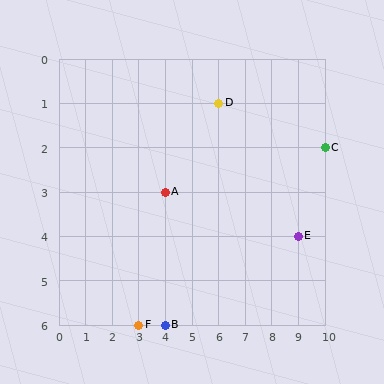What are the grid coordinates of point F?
Point F is at grid coordinates (3, 6).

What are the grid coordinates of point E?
Point E is at grid coordinates (9, 4).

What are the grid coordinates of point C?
Point C is at grid coordinates (10, 2).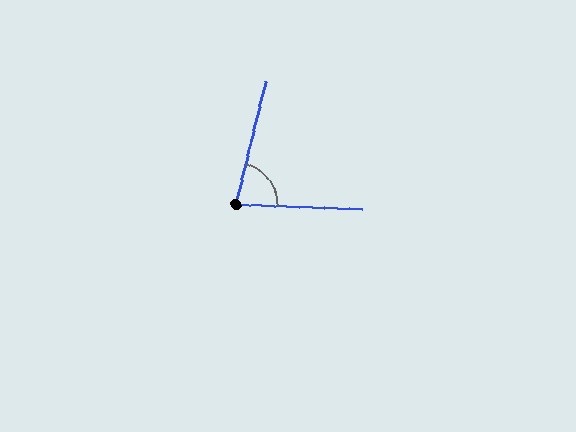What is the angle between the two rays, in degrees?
Approximately 78 degrees.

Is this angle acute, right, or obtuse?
It is acute.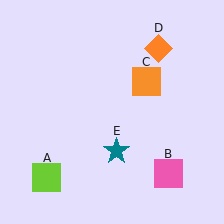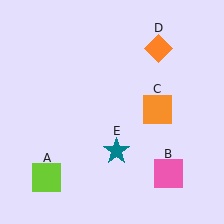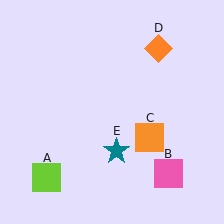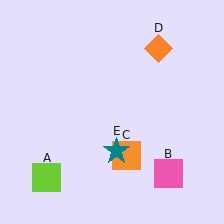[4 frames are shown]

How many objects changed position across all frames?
1 object changed position: orange square (object C).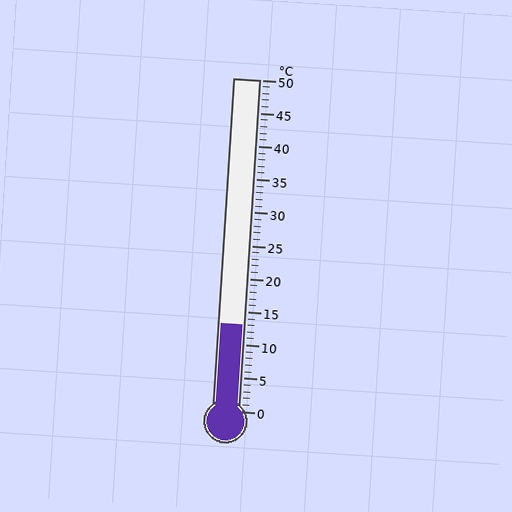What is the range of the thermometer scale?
The thermometer scale ranges from 0°C to 50°C.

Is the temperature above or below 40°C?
The temperature is below 40°C.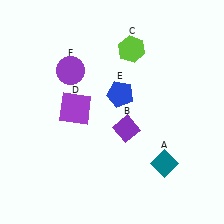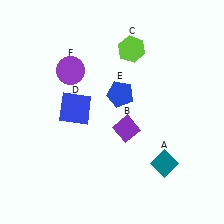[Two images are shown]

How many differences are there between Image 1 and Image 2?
There is 1 difference between the two images.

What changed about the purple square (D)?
In Image 1, D is purple. In Image 2, it changed to blue.